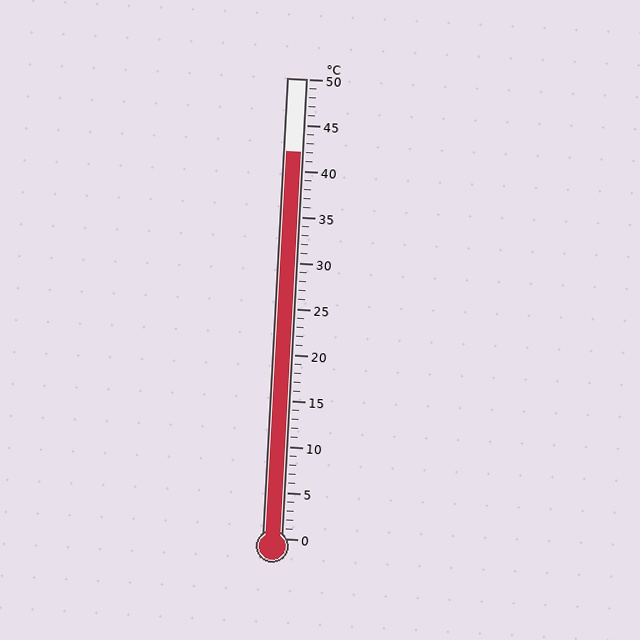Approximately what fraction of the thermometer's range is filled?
The thermometer is filled to approximately 85% of its range.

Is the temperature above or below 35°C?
The temperature is above 35°C.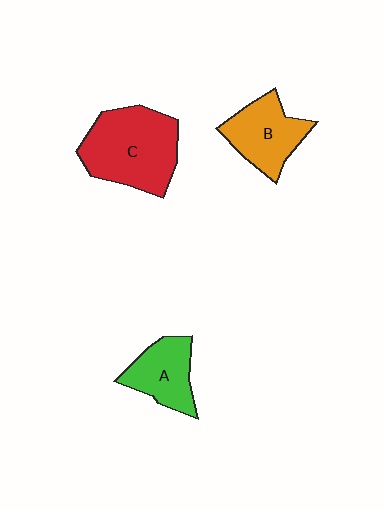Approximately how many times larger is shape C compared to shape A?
Approximately 1.7 times.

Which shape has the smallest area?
Shape A (green).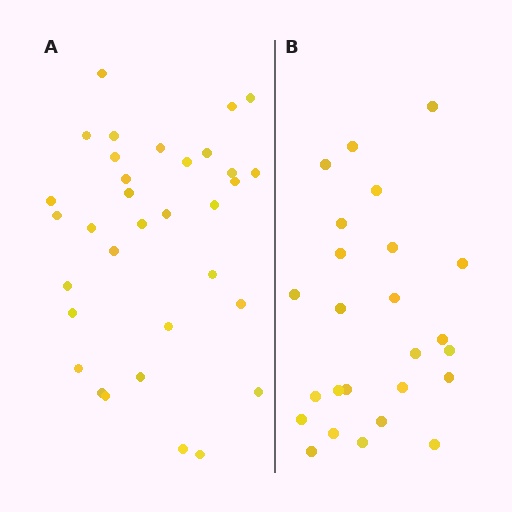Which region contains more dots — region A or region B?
Region A (the left region) has more dots.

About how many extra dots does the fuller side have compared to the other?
Region A has roughly 8 or so more dots than region B.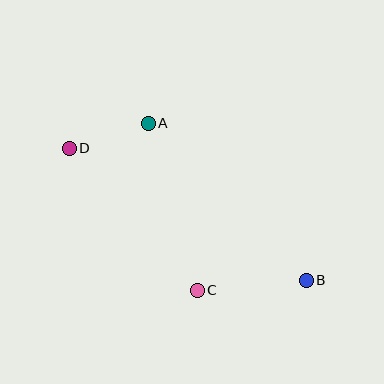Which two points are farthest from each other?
Points B and D are farthest from each other.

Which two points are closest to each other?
Points A and D are closest to each other.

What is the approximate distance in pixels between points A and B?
The distance between A and B is approximately 222 pixels.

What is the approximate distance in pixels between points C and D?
The distance between C and D is approximately 191 pixels.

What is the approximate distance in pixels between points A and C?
The distance between A and C is approximately 174 pixels.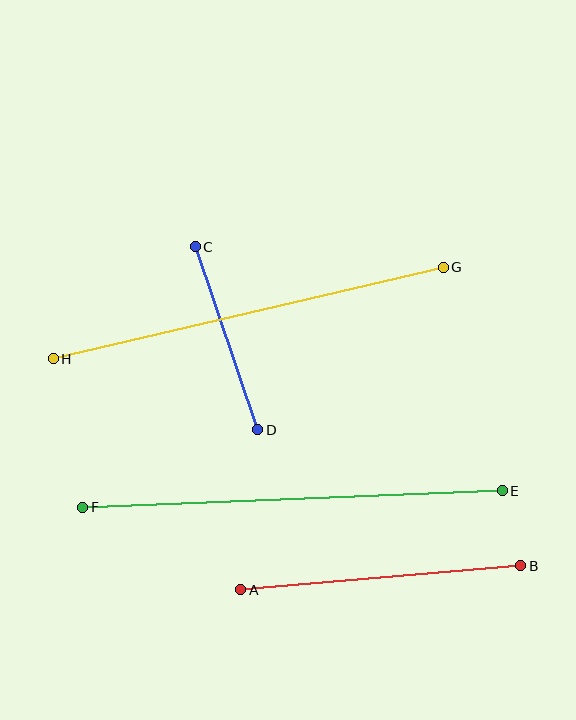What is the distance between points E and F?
The distance is approximately 420 pixels.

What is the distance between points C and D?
The distance is approximately 193 pixels.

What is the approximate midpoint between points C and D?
The midpoint is at approximately (226, 338) pixels.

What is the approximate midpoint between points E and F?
The midpoint is at approximately (292, 499) pixels.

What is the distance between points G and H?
The distance is approximately 401 pixels.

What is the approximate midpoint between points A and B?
The midpoint is at approximately (381, 578) pixels.